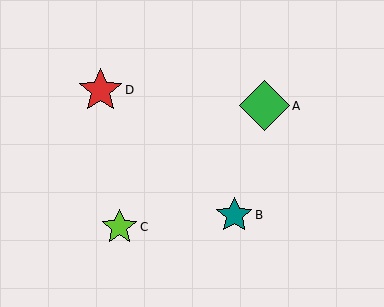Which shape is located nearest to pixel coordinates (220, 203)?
The teal star (labeled B) at (234, 215) is nearest to that location.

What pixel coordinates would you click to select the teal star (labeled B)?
Click at (234, 215) to select the teal star B.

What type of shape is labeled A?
Shape A is a green diamond.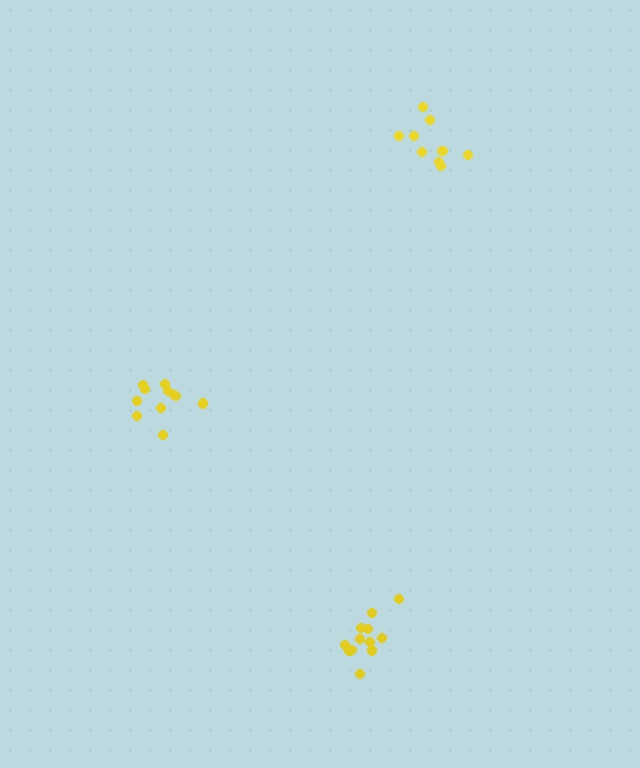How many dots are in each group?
Group 1: 9 dots, Group 2: 11 dots, Group 3: 12 dots (32 total).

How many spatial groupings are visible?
There are 3 spatial groupings.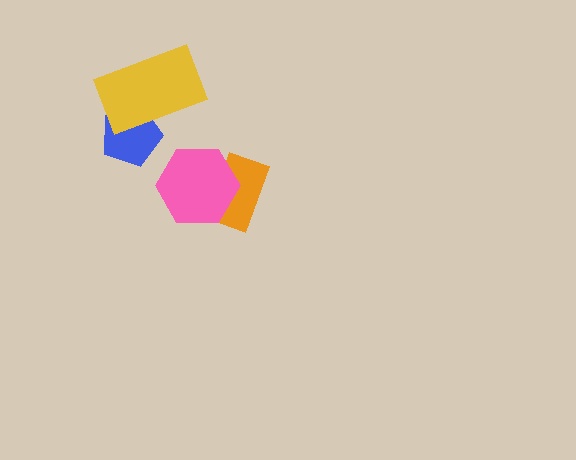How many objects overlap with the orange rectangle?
1 object overlaps with the orange rectangle.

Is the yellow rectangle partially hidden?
No, no other shape covers it.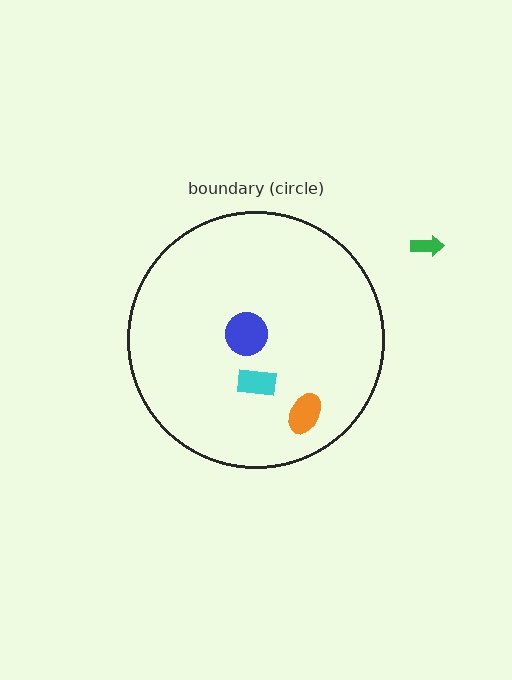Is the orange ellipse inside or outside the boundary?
Inside.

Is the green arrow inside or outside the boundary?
Outside.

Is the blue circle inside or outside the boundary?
Inside.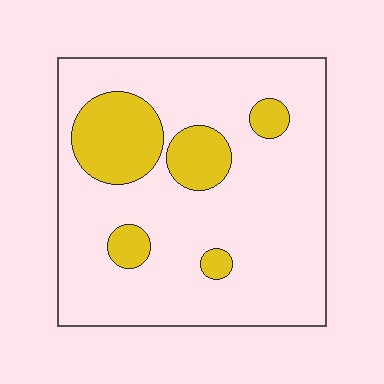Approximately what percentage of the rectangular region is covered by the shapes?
Approximately 20%.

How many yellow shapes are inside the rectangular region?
5.